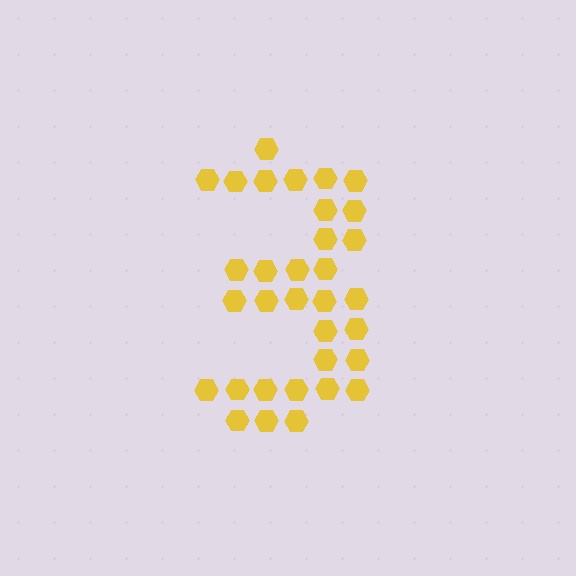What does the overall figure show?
The overall figure shows the digit 3.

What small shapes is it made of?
It is made of small hexagons.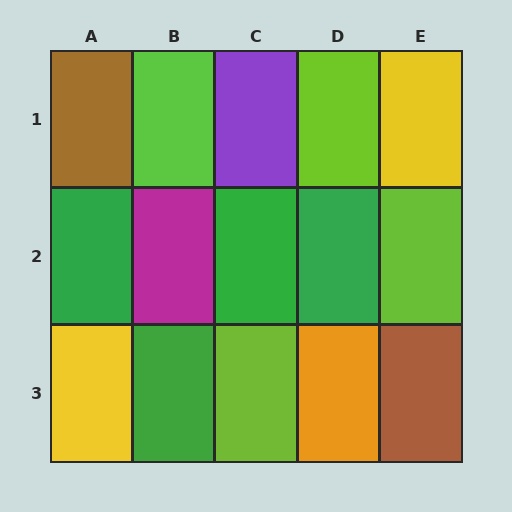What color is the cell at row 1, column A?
Brown.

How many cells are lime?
4 cells are lime.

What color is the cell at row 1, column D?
Lime.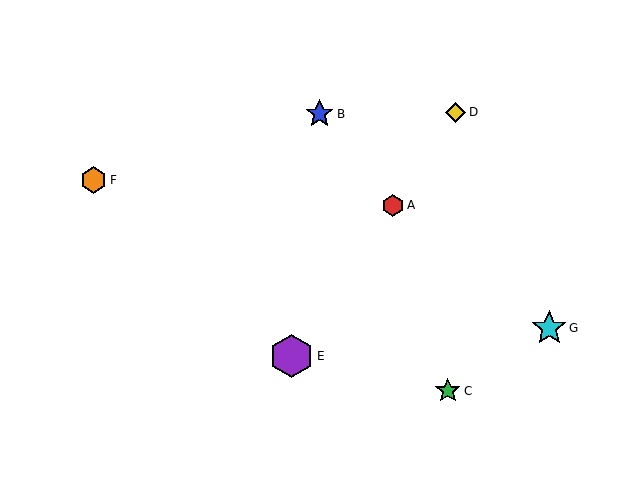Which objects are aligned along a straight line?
Objects A, D, E are aligned along a straight line.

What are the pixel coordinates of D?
Object D is at (456, 112).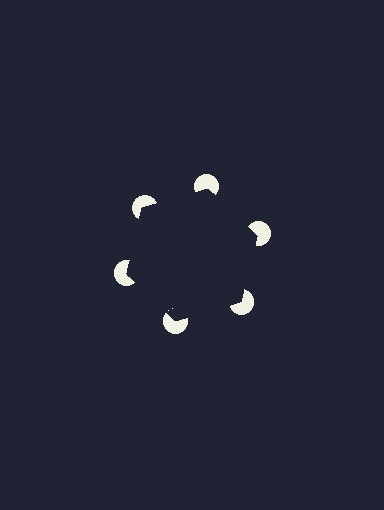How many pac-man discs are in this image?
There are 6 — one at each vertex of the illusory hexagon.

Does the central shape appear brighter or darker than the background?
It typically appears slightly darker than the background, even though no actual brightness change is drawn.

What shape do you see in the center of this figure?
An illusory hexagon — its edges are inferred from the aligned wedge cuts in the pac-man discs, not physically drawn.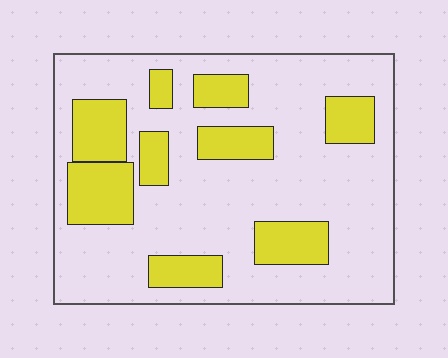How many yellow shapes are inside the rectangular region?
9.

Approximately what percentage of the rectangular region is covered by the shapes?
Approximately 25%.